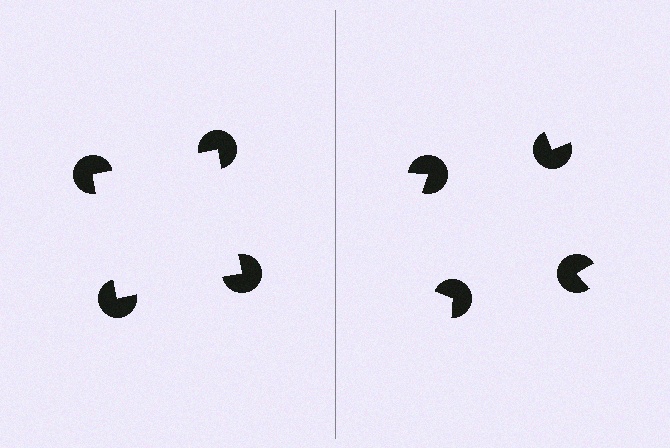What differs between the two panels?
The pac-man discs are positioned identically on both sides; only the wedge orientations differ. On the left they align to a square; on the right they are misaligned.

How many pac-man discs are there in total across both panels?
8 — 4 on each side.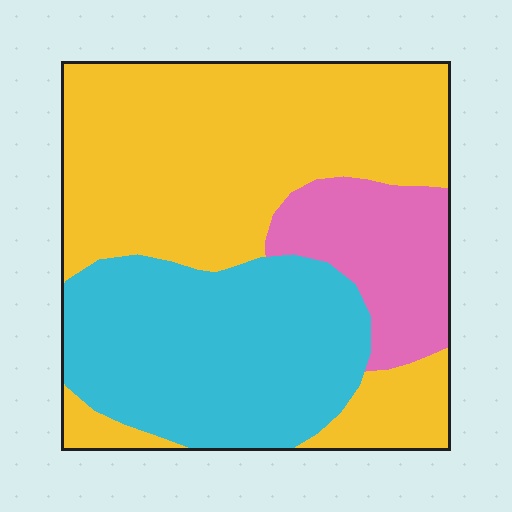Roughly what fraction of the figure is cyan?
Cyan takes up between a quarter and a half of the figure.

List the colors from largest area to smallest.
From largest to smallest: yellow, cyan, pink.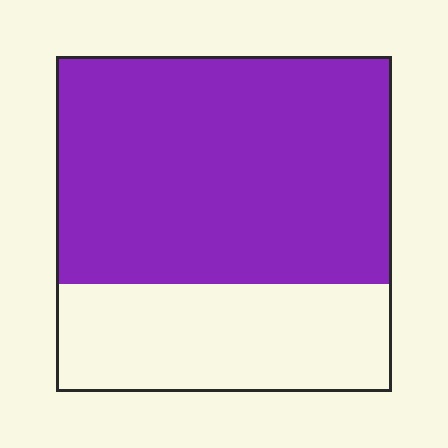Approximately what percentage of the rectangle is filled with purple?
Approximately 70%.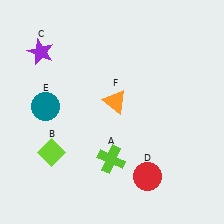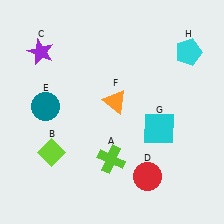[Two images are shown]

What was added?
A cyan square (G), a cyan pentagon (H) were added in Image 2.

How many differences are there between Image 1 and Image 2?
There are 2 differences between the two images.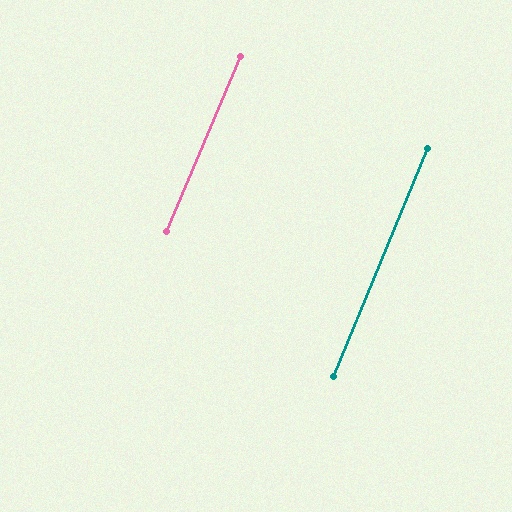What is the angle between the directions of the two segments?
Approximately 0 degrees.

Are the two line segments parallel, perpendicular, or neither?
Parallel — their directions differ by only 0.3°.